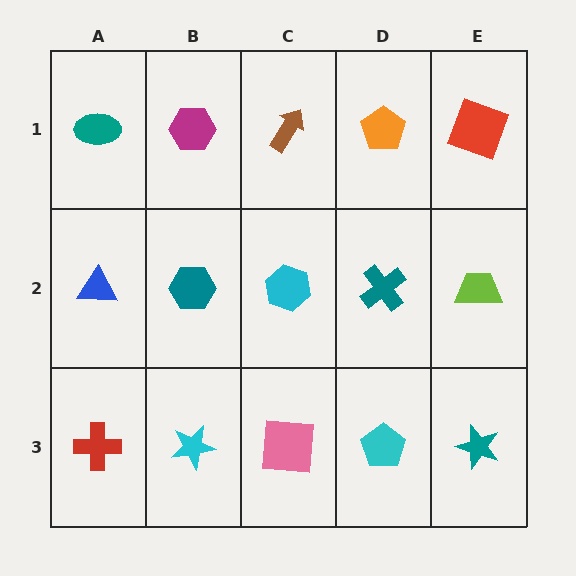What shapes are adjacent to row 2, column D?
An orange pentagon (row 1, column D), a cyan pentagon (row 3, column D), a cyan hexagon (row 2, column C), a lime trapezoid (row 2, column E).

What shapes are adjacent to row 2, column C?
A brown arrow (row 1, column C), a pink square (row 3, column C), a teal hexagon (row 2, column B), a teal cross (row 2, column D).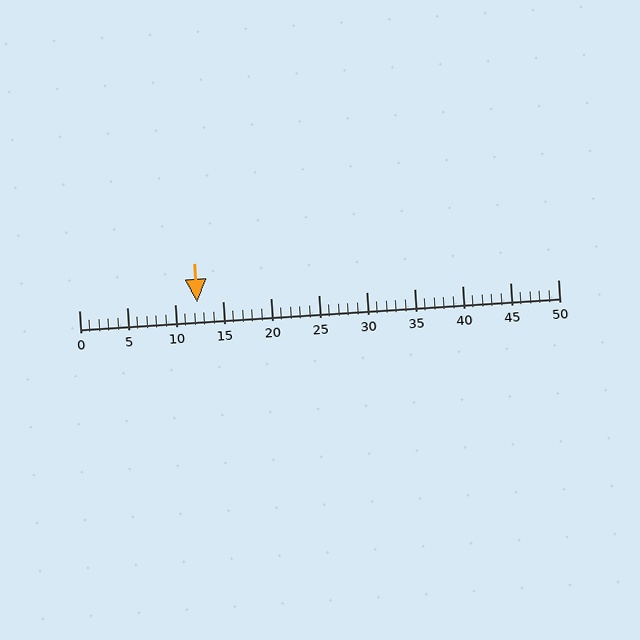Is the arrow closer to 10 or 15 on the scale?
The arrow is closer to 10.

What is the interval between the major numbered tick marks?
The major tick marks are spaced 5 units apart.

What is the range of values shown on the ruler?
The ruler shows values from 0 to 50.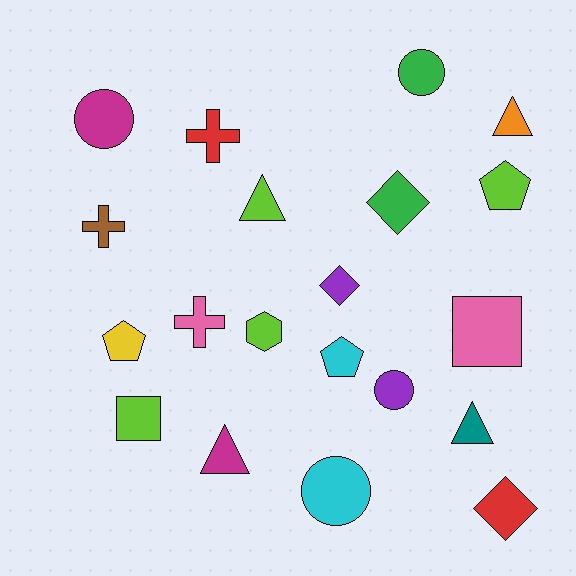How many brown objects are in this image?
There is 1 brown object.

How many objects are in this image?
There are 20 objects.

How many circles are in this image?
There are 4 circles.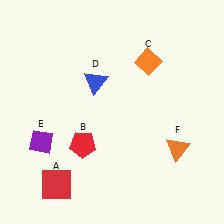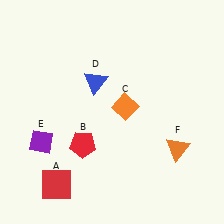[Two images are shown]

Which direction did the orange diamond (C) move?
The orange diamond (C) moved down.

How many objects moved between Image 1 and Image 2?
1 object moved between the two images.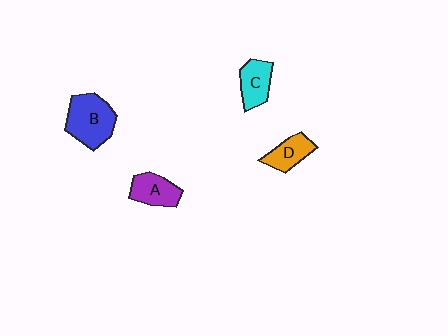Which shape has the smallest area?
Shape D (orange).